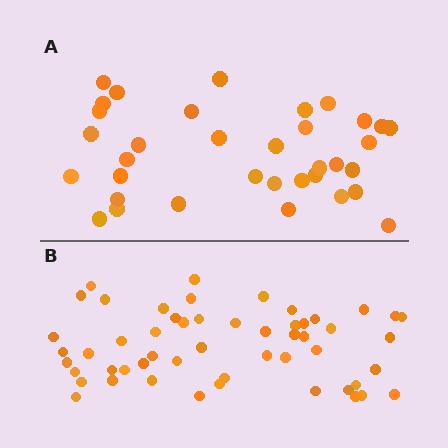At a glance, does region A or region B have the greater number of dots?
Region B (the bottom region) has more dots.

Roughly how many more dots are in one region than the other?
Region B has approximately 20 more dots than region A.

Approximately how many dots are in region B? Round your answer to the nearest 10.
About 50 dots. (The exact count is 53, which rounds to 50.)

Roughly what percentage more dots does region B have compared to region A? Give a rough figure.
About 50% more.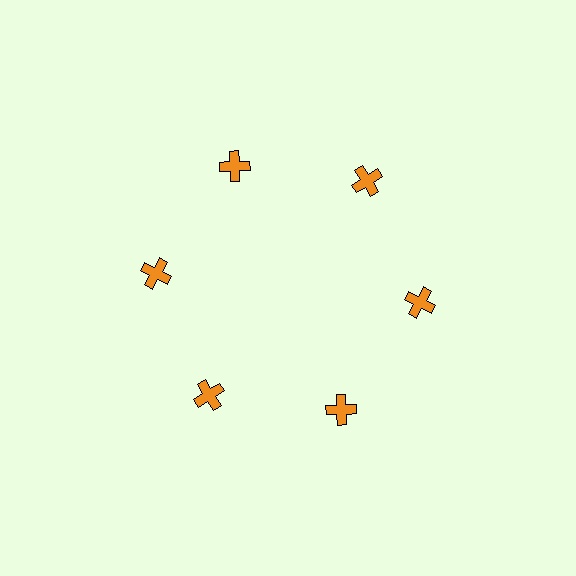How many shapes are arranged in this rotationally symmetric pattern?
There are 6 shapes, arranged in 6 groups of 1.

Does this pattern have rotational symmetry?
Yes, this pattern has 6-fold rotational symmetry. It looks the same after rotating 60 degrees around the center.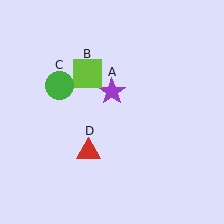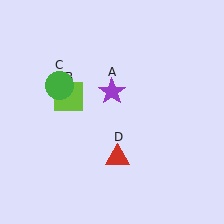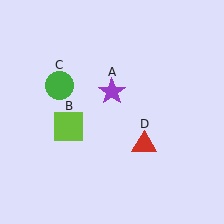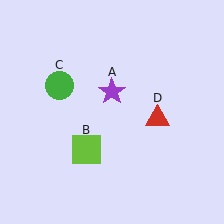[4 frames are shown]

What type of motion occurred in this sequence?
The lime square (object B), red triangle (object D) rotated counterclockwise around the center of the scene.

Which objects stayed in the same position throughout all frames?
Purple star (object A) and green circle (object C) remained stationary.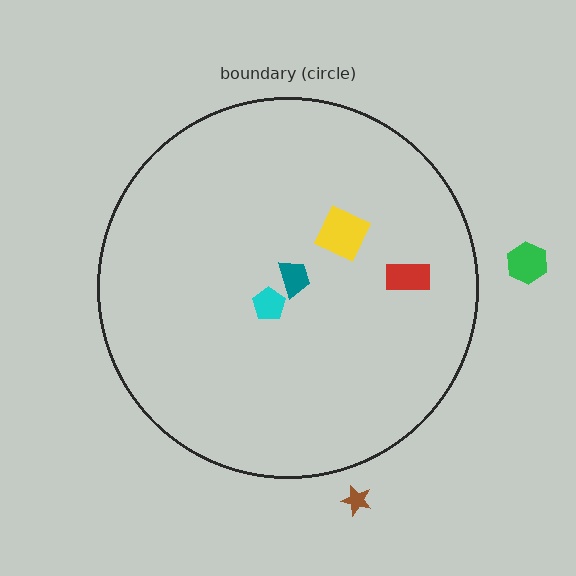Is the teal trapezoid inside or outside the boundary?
Inside.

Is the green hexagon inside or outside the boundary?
Outside.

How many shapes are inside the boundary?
4 inside, 2 outside.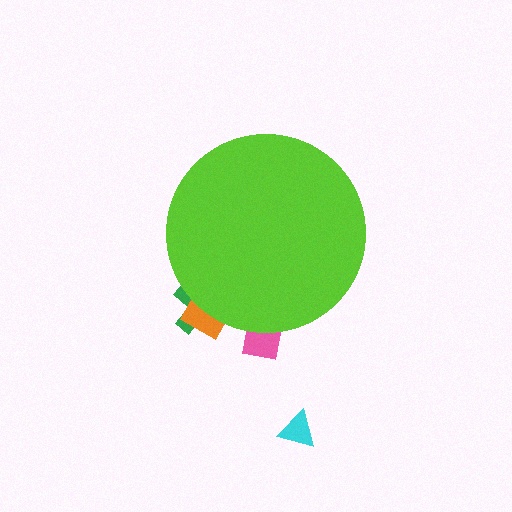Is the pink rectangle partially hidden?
Yes, the pink rectangle is partially hidden behind the lime circle.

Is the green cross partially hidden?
Yes, the green cross is partially hidden behind the lime circle.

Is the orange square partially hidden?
Yes, the orange square is partially hidden behind the lime circle.